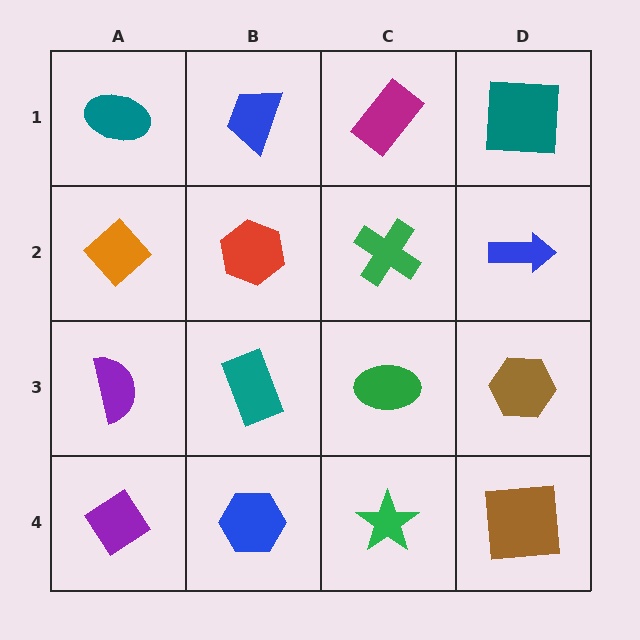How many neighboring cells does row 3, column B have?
4.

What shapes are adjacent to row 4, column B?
A teal rectangle (row 3, column B), a purple diamond (row 4, column A), a green star (row 4, column C).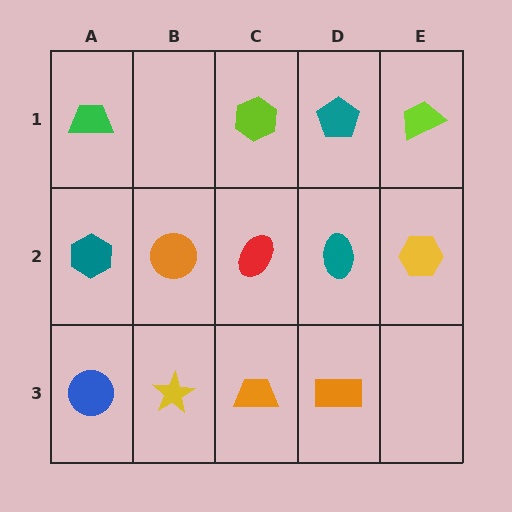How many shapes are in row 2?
5 shapes.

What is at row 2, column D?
A teal ellipse.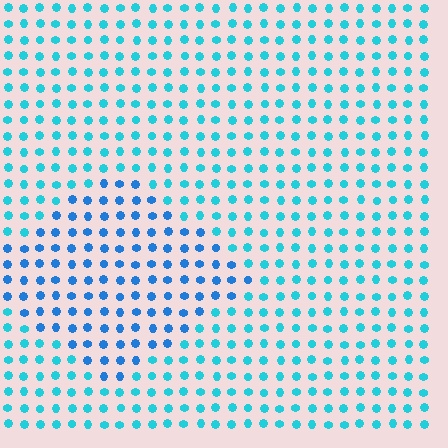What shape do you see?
I see a diamond.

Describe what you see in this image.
The image is filled with small cyan elements in a uniform arrangement. A diamond-shaped region is visible where the elements are tinted to a slightly different hue, forming a subtle color boundary.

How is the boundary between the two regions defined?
The boundary is defined purely by a slight shift in hue (about 27 degrees). Spacing, size, and orientation are identical on both sides.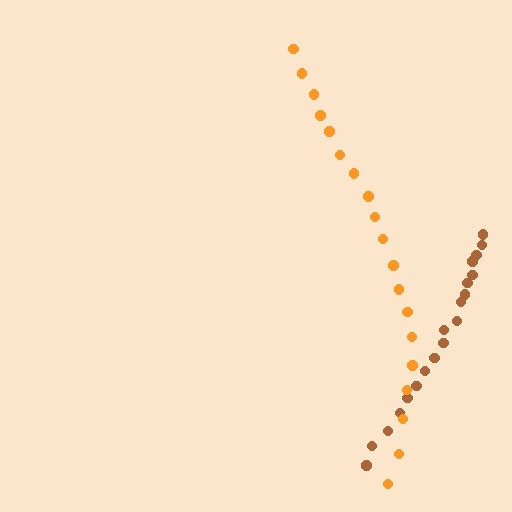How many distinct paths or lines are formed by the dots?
There are 2 distinct paths.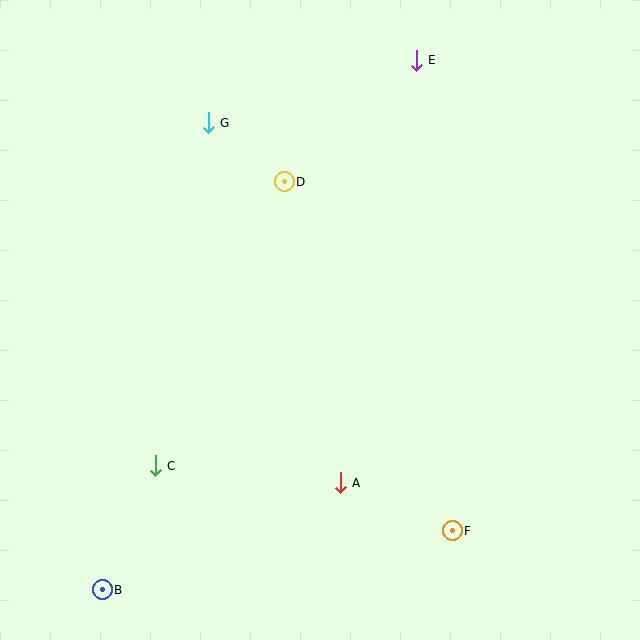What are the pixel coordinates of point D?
Point D is at (284, 182).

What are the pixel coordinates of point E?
Point E is at (416, 60).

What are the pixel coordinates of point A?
Point A is at (340, 483).